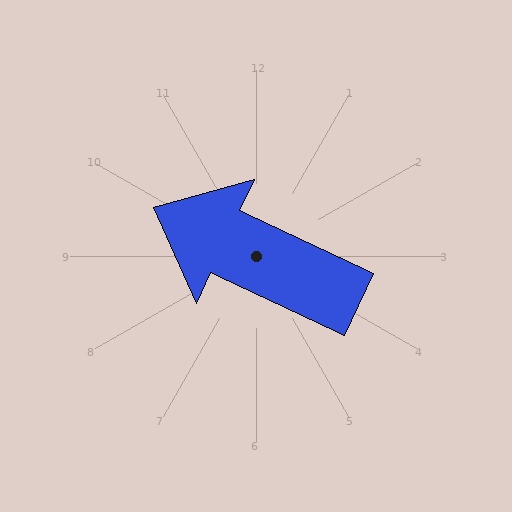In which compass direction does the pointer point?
Northwest.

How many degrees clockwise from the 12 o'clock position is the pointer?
Approximately 295 degrees.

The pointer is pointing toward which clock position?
Roughly 10 o'clock.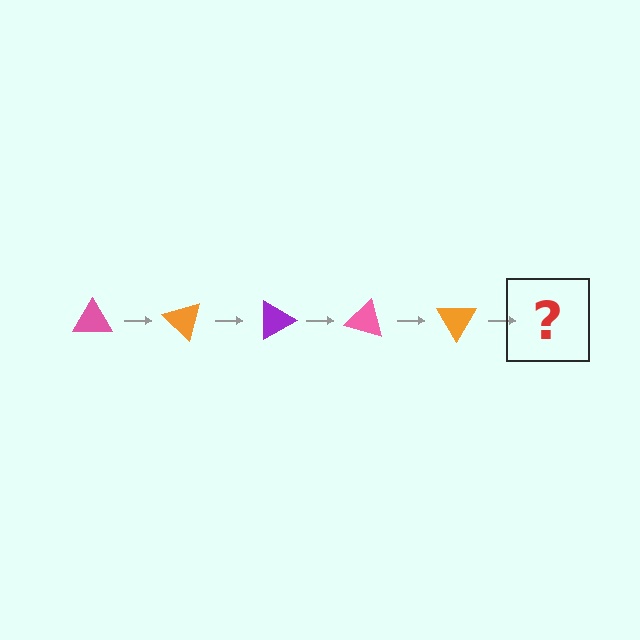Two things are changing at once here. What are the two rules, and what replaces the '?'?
The two rules are that it rotates 45 degrees each step and the color cycles through pink, orange, and purple. The '?' should be a purple triangle, rotated 225 degrees from the start.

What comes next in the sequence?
The next element should be a purple triangle, rotated 225 degrees from the start.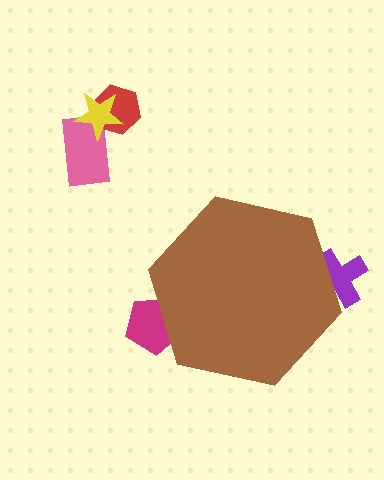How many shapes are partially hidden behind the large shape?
2 shapes are partially hidden.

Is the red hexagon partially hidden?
No, the red hexagon is fully visible.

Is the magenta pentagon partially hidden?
Yes, the magenta pentagon is partially hidden behind the brown hexagon.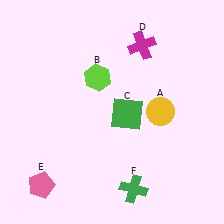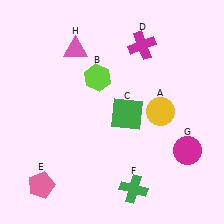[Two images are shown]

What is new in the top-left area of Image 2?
A pink triangle (H) was added in the top-left area of Image 2.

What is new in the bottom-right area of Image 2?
A magenta circle (G) was added in the bottom-right area of Image 2.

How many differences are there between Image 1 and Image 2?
There are 2 differences between the two images.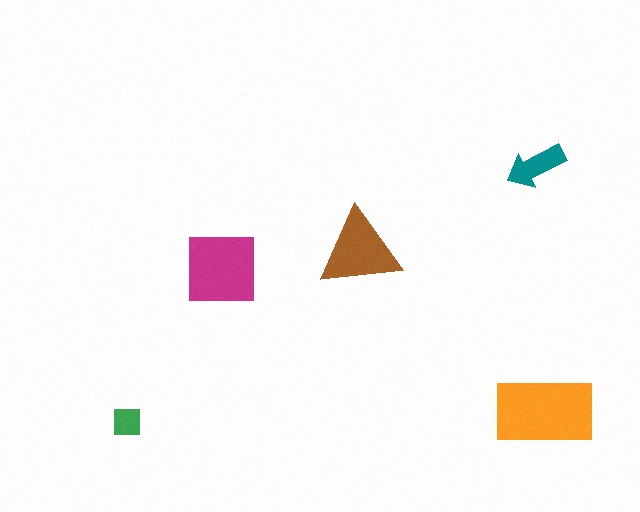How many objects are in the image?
There are 5 objects in the image.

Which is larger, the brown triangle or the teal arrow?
The brown triangle.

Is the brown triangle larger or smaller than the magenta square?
Smaller.